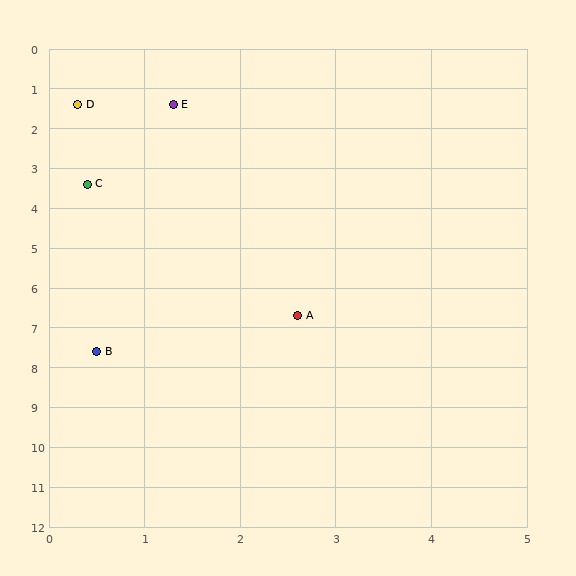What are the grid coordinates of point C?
Point C is at approximately (0.4, 3.4).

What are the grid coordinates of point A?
Point A is at approximately (2.6, 6.7).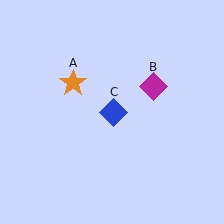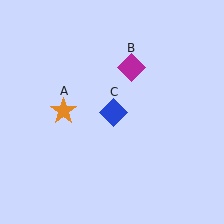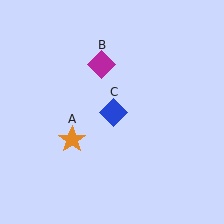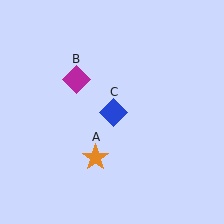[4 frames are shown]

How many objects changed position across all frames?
2 objects changed position: orange star (object A), magenta diamond (object B).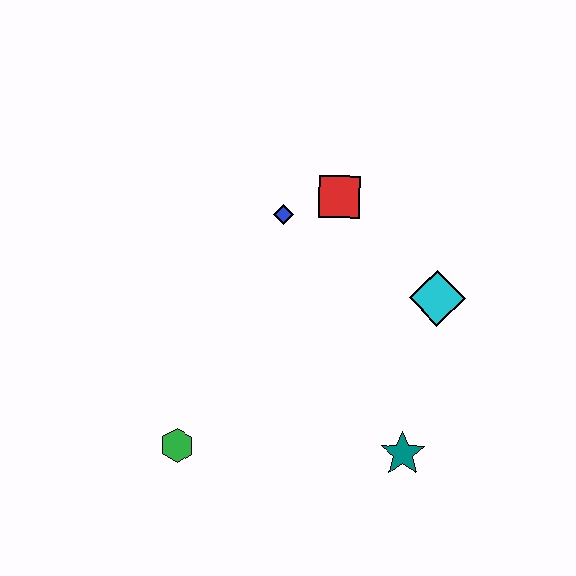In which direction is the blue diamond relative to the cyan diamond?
The blue diamond is to the left of the cyan diamond.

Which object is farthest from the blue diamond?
The teal star is farthest from the blue diamond.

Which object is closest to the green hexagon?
The teal star is closest to the green hexagon.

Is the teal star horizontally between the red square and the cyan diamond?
Yes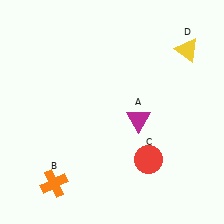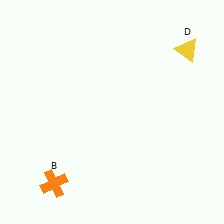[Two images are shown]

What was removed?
The magenta triangle (A), the red circle (C) were removed in Image 2.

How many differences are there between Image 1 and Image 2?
There are 2 differences between the two images.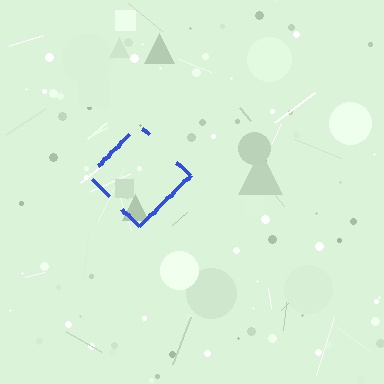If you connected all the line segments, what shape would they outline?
They would outline a diamond.